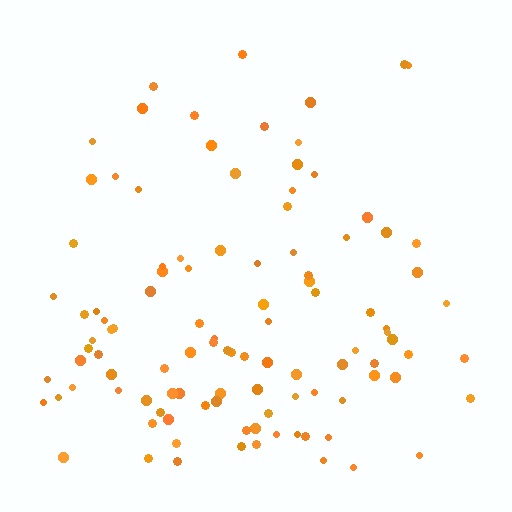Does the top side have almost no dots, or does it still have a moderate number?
Still a moderate number, just noticeably fewer than the bottom.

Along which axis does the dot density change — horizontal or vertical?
Vertical.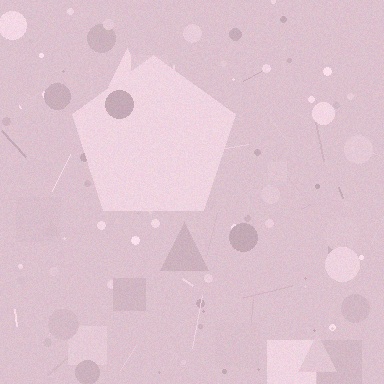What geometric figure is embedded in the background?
A pentagon is embedded in the background.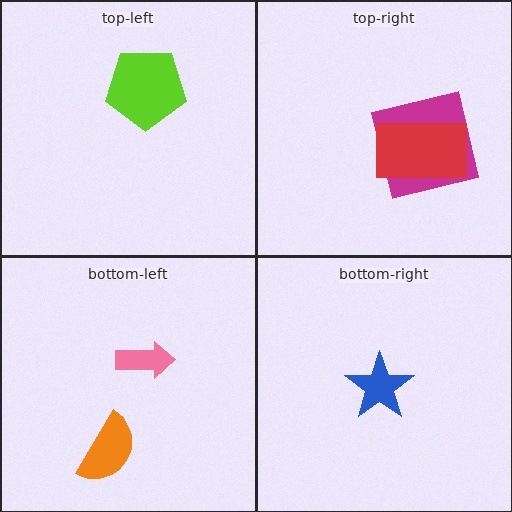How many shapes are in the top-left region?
1.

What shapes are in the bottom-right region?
The blue star.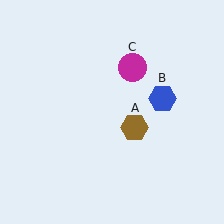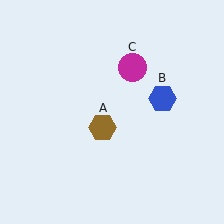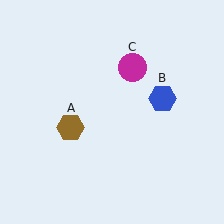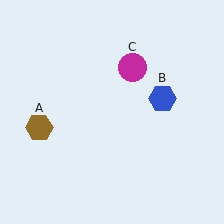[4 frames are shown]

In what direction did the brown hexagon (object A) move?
The brown hexagon (object A) moved left.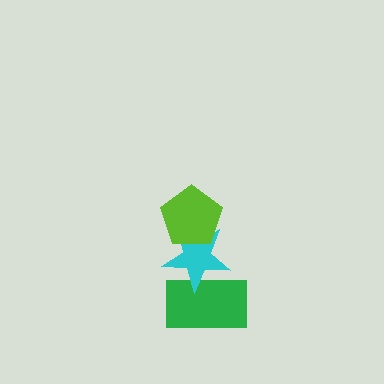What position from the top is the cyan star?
The cyan star is 2nd from the top.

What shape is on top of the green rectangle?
The cyan star is on top of the green rectangle.